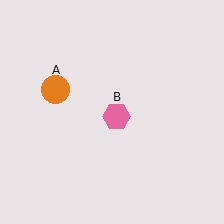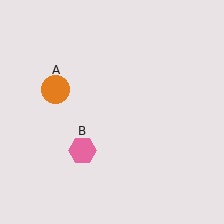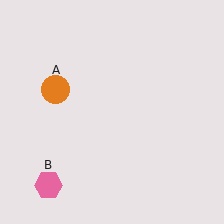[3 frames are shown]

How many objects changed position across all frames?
1 object changed position: pink hexagon (object B).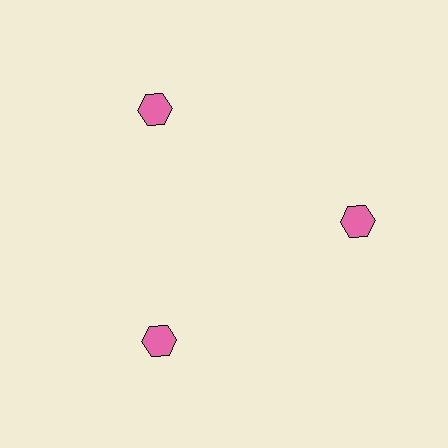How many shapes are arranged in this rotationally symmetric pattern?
There are 3 shapes, arranged in 3 groups of 1.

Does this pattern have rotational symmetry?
Yes, this pattern has 3-fold rotational symmetry. It looks the same after rotating 120 degrees around the center.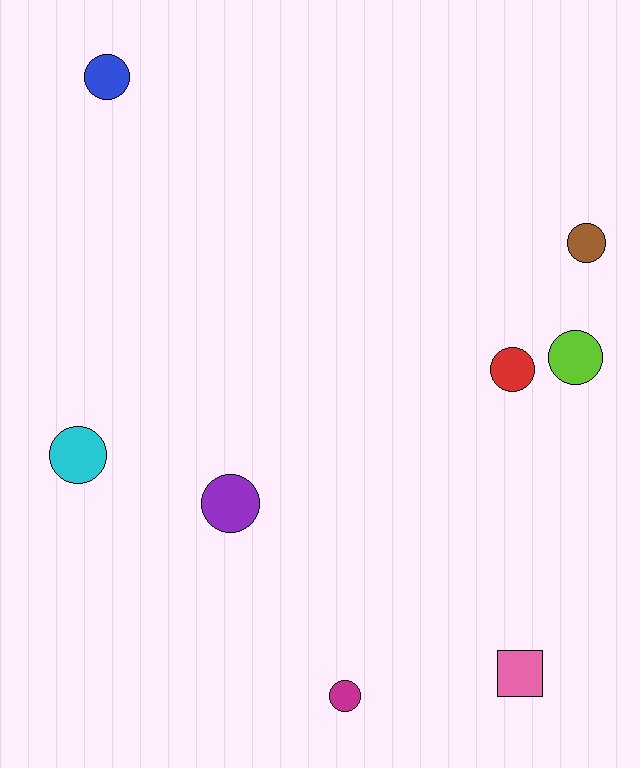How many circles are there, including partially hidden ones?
There are 7 circles.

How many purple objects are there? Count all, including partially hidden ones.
There is 1 purple object.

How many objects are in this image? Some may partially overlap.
There are 8 objects.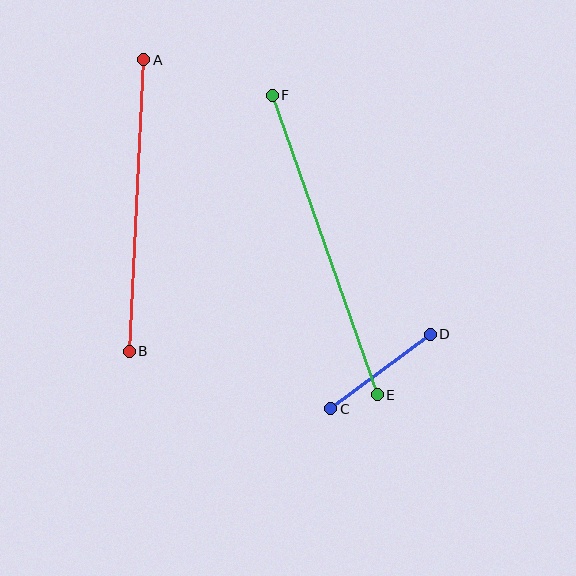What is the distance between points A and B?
The distance is approximately 292 pixels.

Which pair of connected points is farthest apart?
Points E and F are farthest apart.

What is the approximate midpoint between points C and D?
The midpoint is at approximately (381, 371) pixels.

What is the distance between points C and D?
The distance is approximately 124 pixels.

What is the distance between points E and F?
The distance is approximately 317 pixels.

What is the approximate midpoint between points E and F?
The midpoint is at approximately (325, 245) pixels.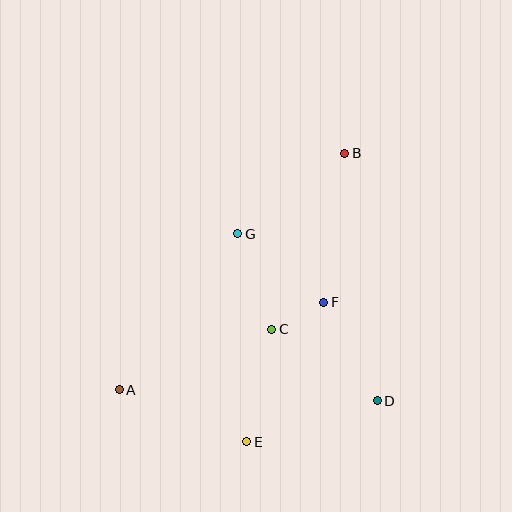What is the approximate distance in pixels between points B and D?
The distance between B and D is approximately 250 pixels.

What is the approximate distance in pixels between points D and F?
The distance between D and F is approximately 112 pixels.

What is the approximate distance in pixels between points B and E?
The distance between B and E is approximately 305 pixels.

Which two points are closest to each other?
Points C and F are closest to each other.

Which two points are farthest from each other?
Points A and B are farthest from each other.